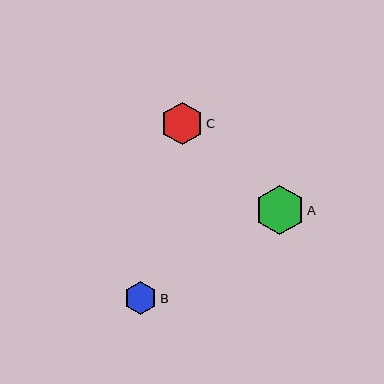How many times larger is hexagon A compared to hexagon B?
Hexagon A is approximately 1.5 times the size of hexagon B.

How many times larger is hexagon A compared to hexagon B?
Hexagon A is approximately 1.5 times the size of hexagon B.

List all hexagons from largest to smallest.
From largest to smallest: A, C, B.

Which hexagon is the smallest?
Hexagon B is the smallest with a size of approximately 32 pixels.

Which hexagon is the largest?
Hexagon A is the largest with a size of approximately 49 pixels.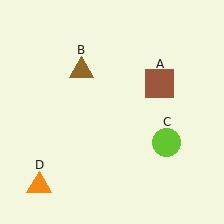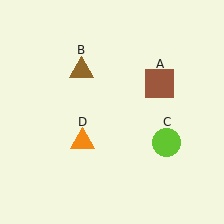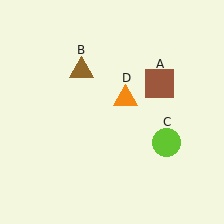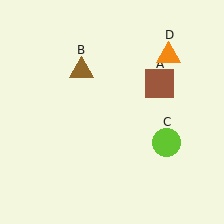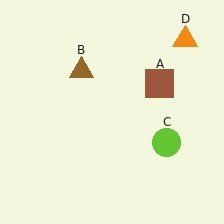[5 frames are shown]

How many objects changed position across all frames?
1 object changed position: orange triangle (object D).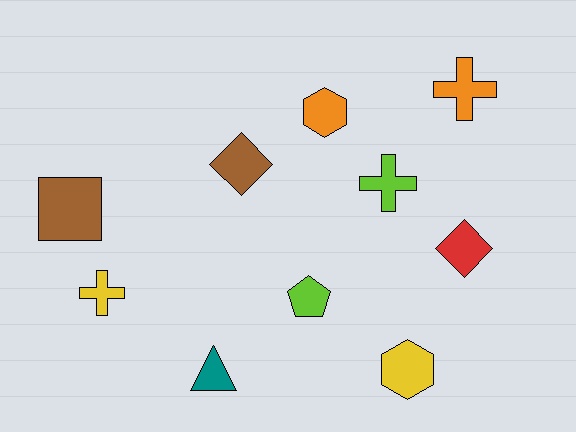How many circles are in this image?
There are no circles.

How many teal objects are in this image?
There is 1 teal object.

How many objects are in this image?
There are 10 objects.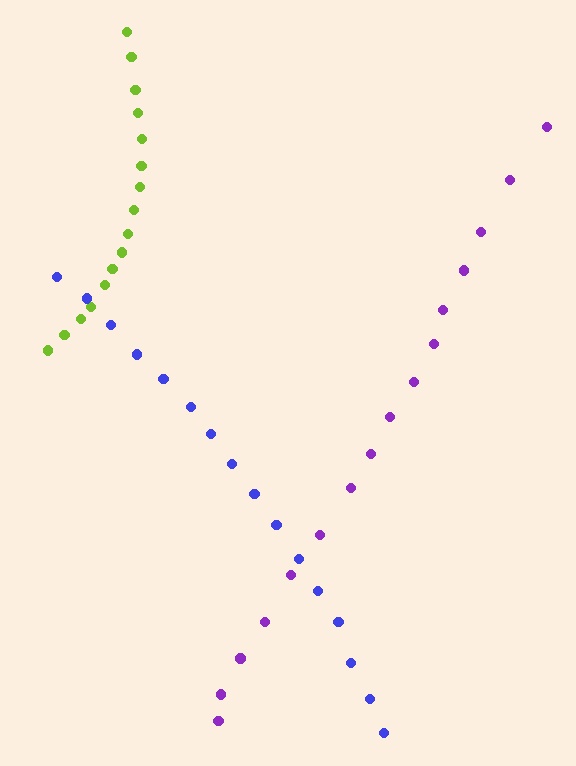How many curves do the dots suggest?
There are 3 distinct paths.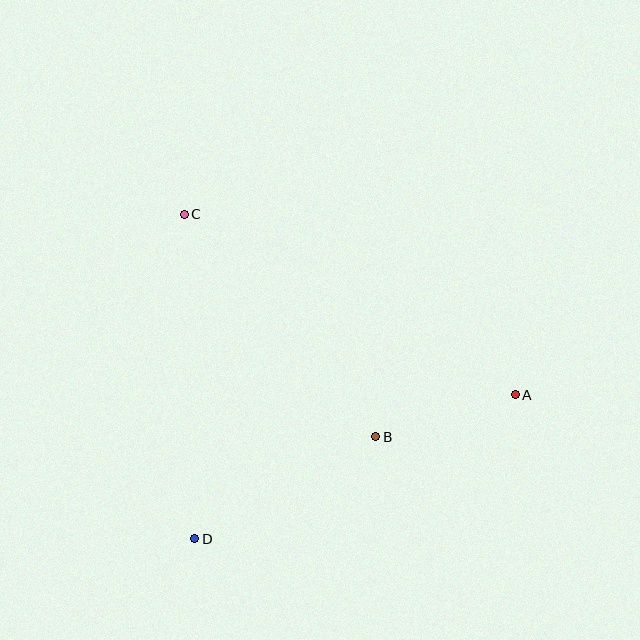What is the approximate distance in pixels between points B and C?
The distance between B and C is approximately 294 pixels.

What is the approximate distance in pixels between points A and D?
The distance between A and D is approximately 352 pixels.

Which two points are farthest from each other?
Points A and C are farthest from each other.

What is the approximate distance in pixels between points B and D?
The distance between B and D is approximately 208 pixels.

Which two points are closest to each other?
Points A and B are closest to each other.